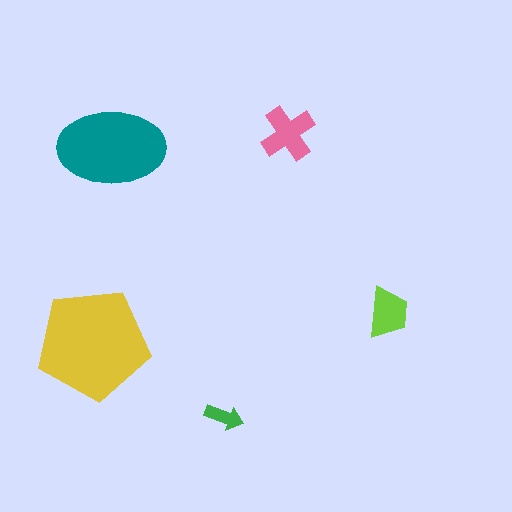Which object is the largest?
The yellow pentagon.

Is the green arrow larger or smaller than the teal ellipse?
Smaller.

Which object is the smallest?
The green arrow.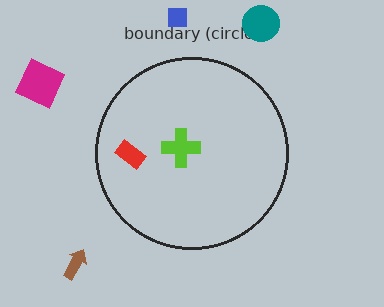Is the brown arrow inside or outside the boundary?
Outside.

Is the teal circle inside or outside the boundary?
Outside.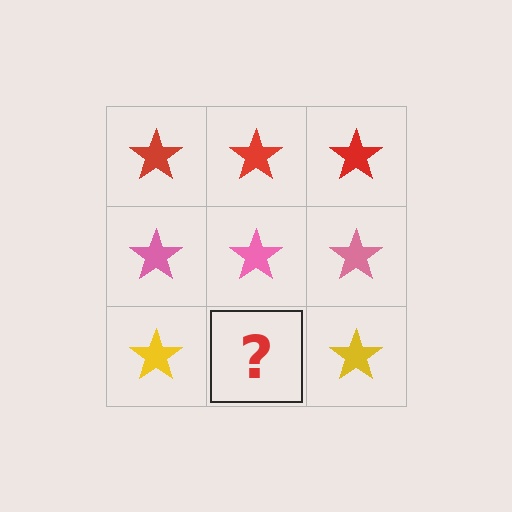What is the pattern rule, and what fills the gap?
The rule is that each row has a consistent color. The gap should be filled with a yellow star.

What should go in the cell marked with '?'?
The missing cell should contain a yellow star.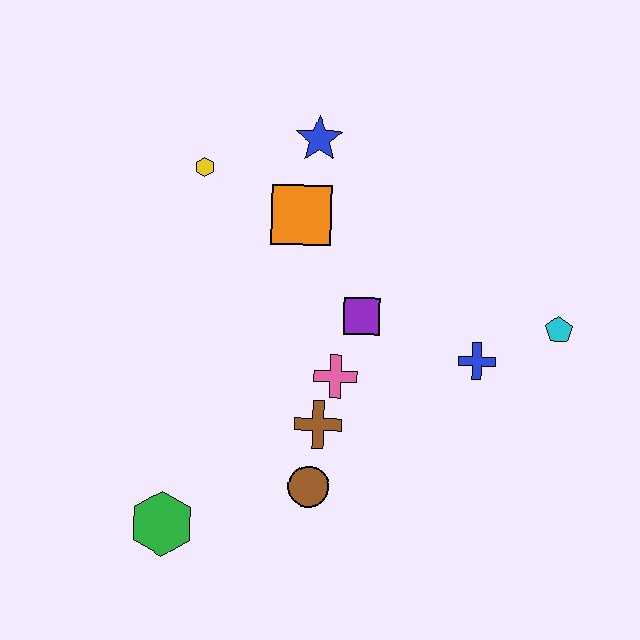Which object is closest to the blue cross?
The cyan pentagon is closest to the blue cross.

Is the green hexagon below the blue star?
Yes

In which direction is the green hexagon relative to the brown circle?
The green hexagon is to the left of the brown circle.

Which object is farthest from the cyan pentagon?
The green hexagon is farthest from the cyan pentagon.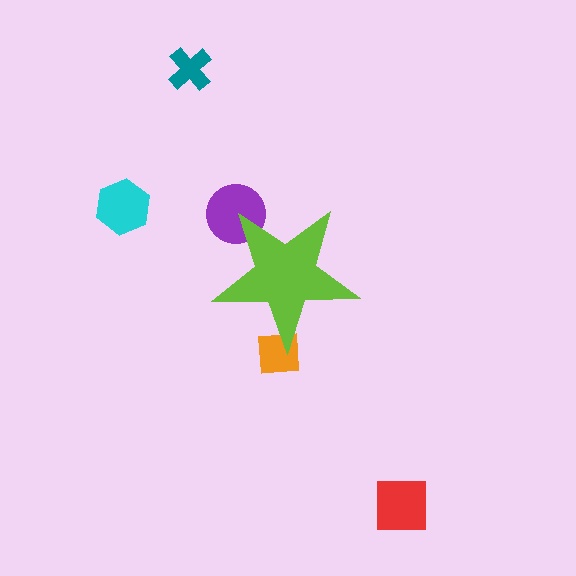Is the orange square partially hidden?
Yes, the orange square is partially hidden behind the lime star.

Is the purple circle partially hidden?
Yes, the purple circle is partially hidden behind the lime star.